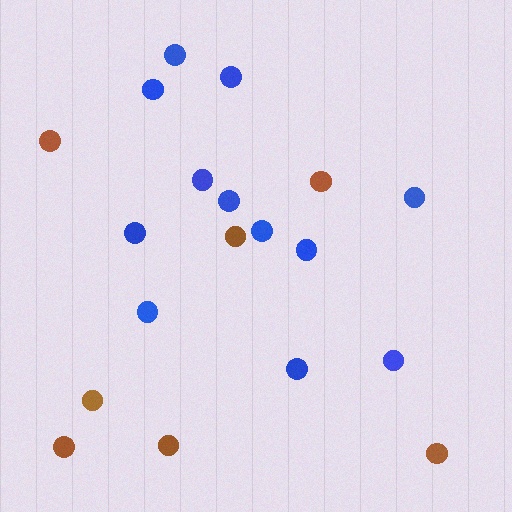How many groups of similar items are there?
There are 2 groups: one group of brown circles (7) and one group of blue circles (12).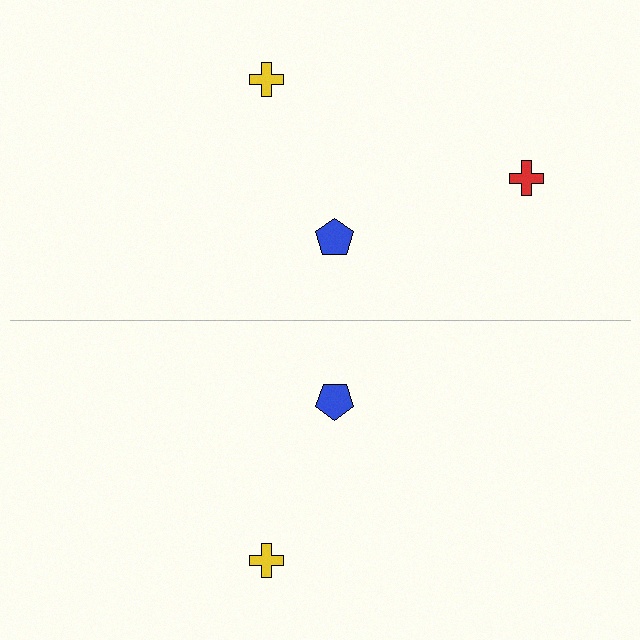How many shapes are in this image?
There are 5 shapes in this image.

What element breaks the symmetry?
A red cross is missing from the bottom side.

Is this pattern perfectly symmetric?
No, the pattern is not perfectly symmetric. A red cross is missing from the bottom side.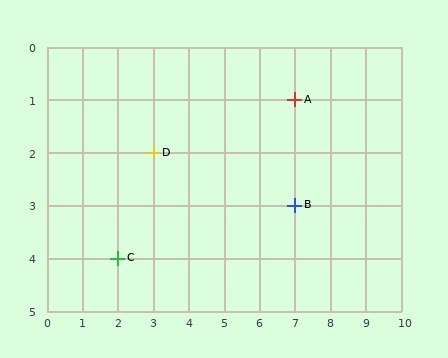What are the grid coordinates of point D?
Point D is at grid coordinates (3, 2).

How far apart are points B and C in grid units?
Points B and C are 5 columns and 1 row apart (about 5.1 grid units diagonally).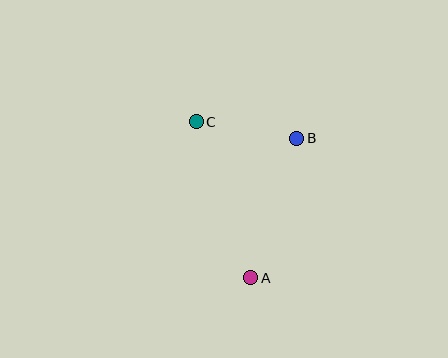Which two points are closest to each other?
Points B and C are closest to each other.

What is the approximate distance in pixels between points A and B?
The distance between A and B is approximately 147 pixels.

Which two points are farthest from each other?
Points A and C are farthest from each other.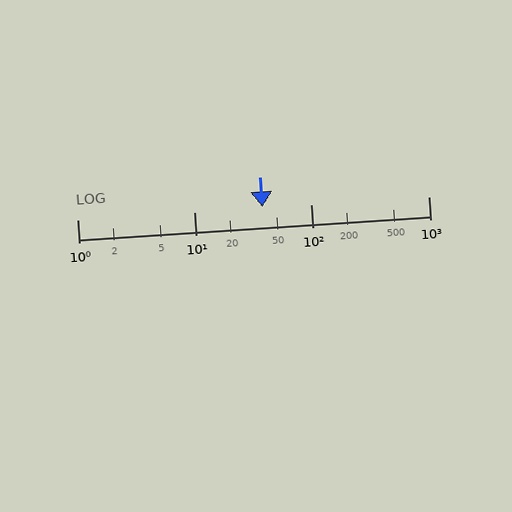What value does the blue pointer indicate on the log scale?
The pointer indicates approximately 38.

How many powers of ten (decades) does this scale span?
The scale spans 3 decades, from 1 to 1000.